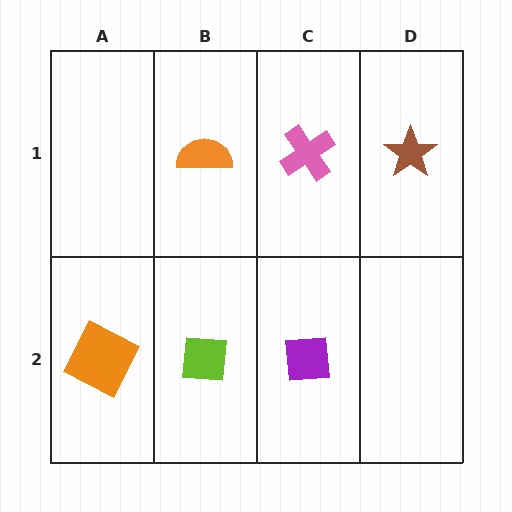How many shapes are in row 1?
3 shapes.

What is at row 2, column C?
A purple square.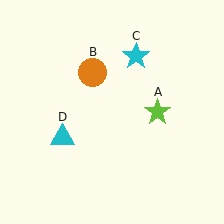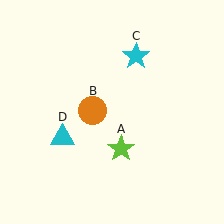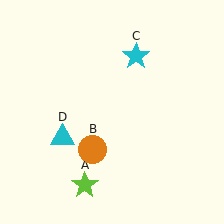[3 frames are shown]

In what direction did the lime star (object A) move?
The lime star (object A) moved down and to the left.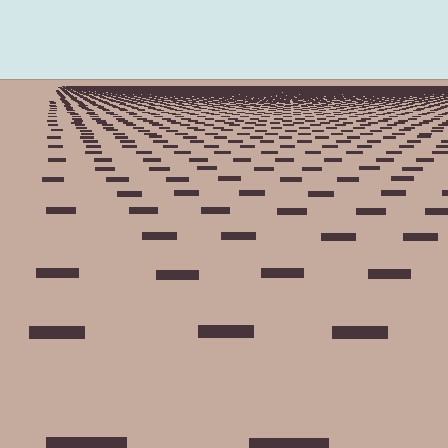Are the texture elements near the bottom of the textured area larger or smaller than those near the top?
Larger. Near the bottom, elements are closer to the viewer and appear at a bigger on-screen size.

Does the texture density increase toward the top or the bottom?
Density increases toward the top.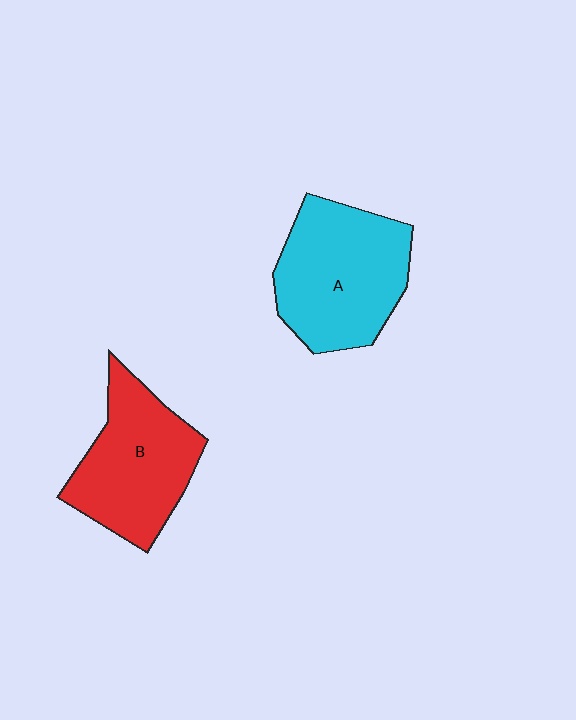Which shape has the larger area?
Shape A (cyan).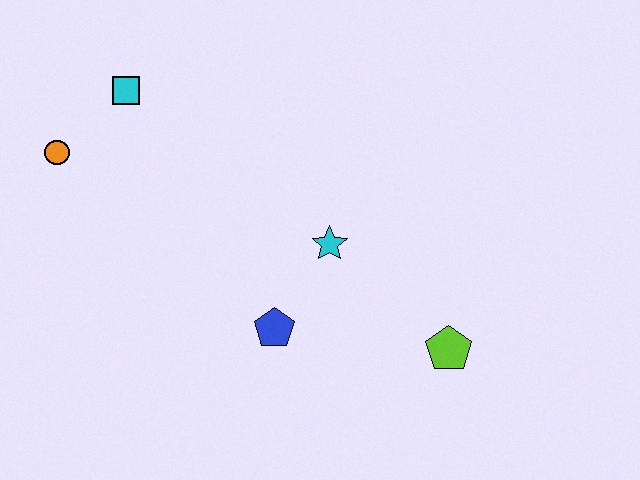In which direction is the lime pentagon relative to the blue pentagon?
The lime pentagon is to the right of the blue pentagon.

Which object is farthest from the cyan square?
The lime pentagon is farthest from the cyan square.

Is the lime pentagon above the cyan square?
No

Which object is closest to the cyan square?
The orange circle is closest to the cyan square.